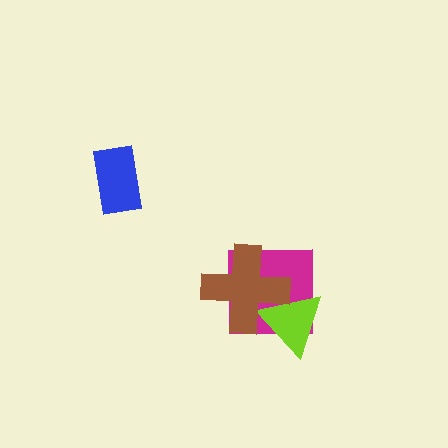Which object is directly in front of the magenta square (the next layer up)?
The lime triangle is directly in front of the magenta square.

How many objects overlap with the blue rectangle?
0 objects overlap with the blue rectangle.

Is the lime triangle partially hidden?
Yes, it is partially covered by another shape.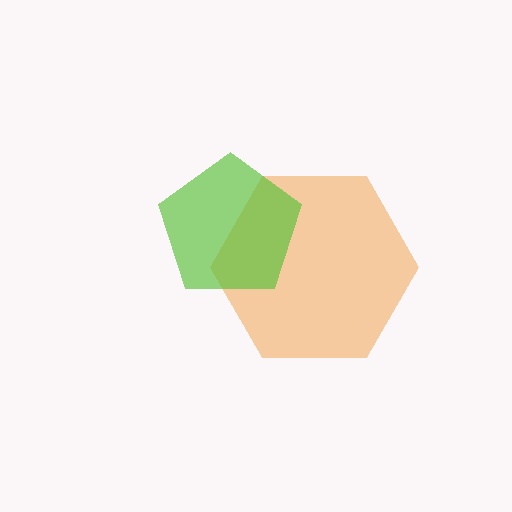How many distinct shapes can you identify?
There are 2 distinct shapes: an orange hexagon, a lime pentagon.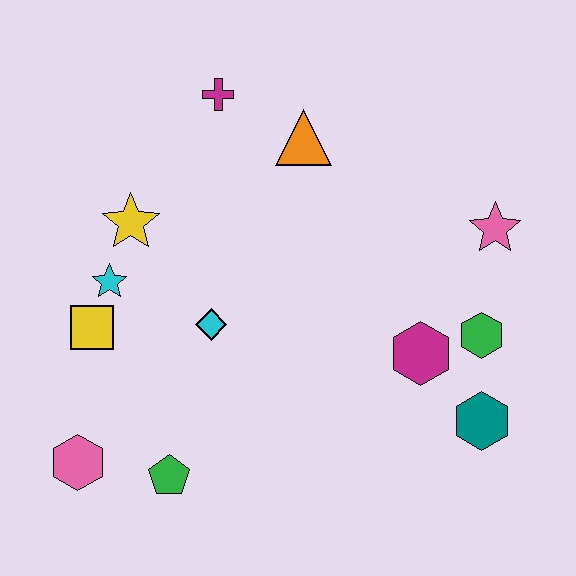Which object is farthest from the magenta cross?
The teal hexagon is farthest from the magenta cross.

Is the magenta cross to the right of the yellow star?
Yes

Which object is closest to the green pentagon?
The pink hexagon is closest to the green pentagon.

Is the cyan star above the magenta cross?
No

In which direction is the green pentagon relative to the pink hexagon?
The green pentagon is to the right of the pink hexagon.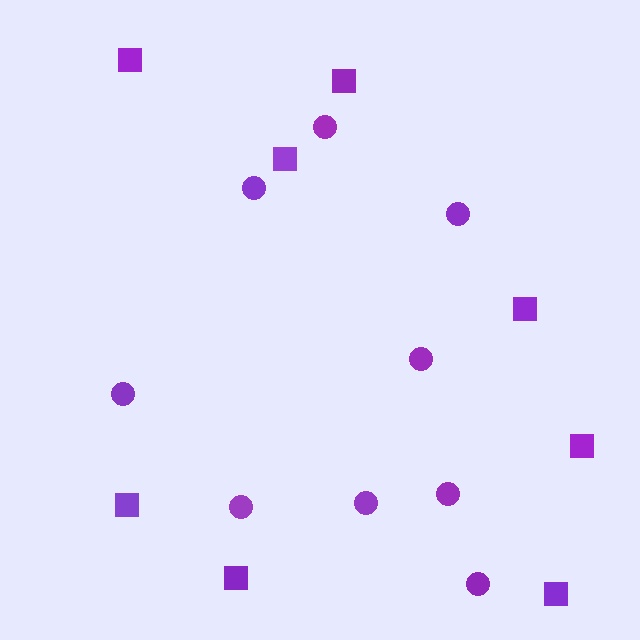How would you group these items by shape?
There are 2 groups: one group of squares (8) and one group of circles (9).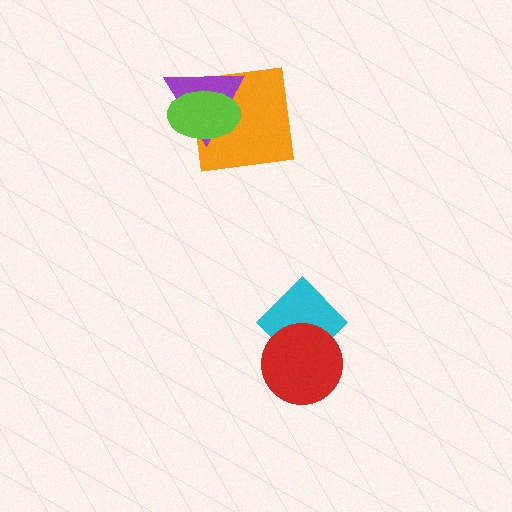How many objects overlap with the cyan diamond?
1 object overlaps with the cyan diamond.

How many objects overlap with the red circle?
1 object overlaps with the red circle.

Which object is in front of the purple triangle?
The lime ellipse is in front of the purple triangle.